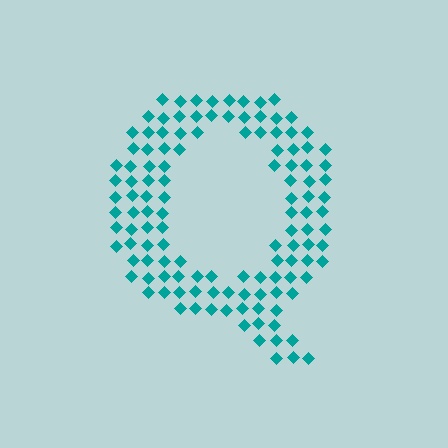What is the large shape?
The large shape is the letter Q.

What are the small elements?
The small elements are diamonds.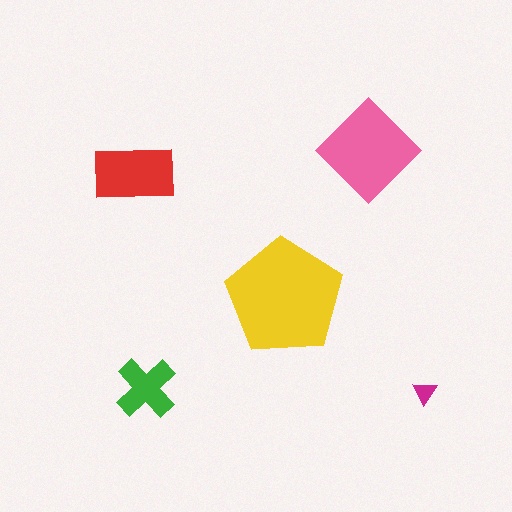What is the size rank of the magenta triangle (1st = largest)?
5th.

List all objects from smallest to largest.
The magenta triangle, the green cross, the red rectangle, the pink diamond, the yellow pentagon.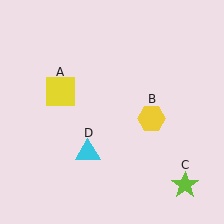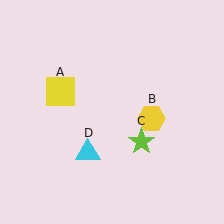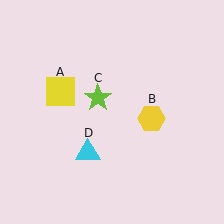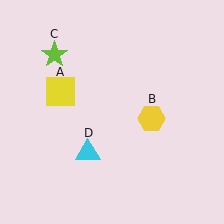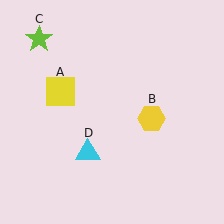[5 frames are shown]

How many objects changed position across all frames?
1 object changed position: lime star (object C).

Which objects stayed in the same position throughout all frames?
Yellow square (object A) and yellow hexagon (object B) and cyan triangle (object D) remained stationary.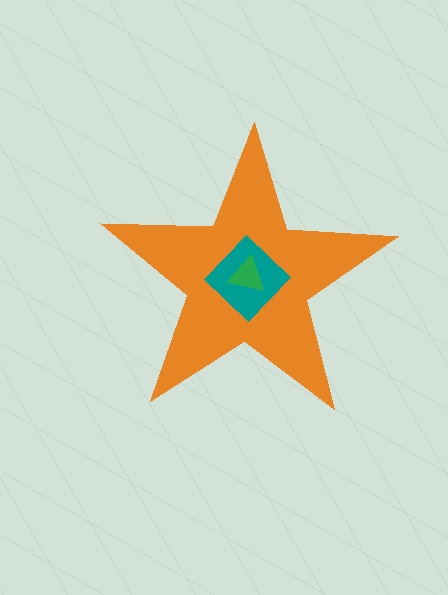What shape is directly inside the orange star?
The teal diamond.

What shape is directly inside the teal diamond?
The green triangle.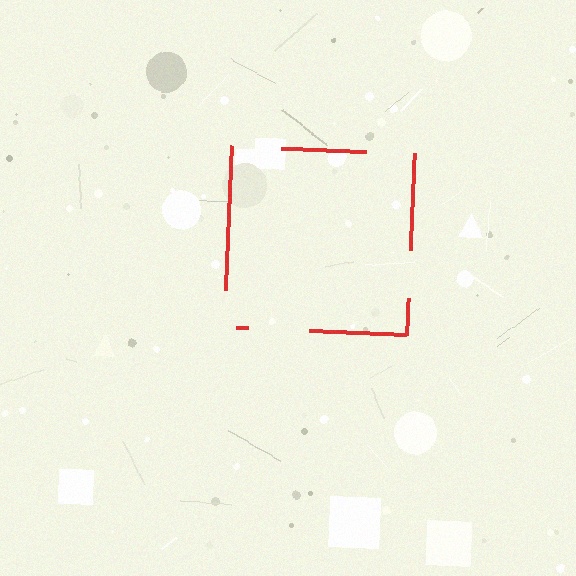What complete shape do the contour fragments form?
The contour fragments form a square.